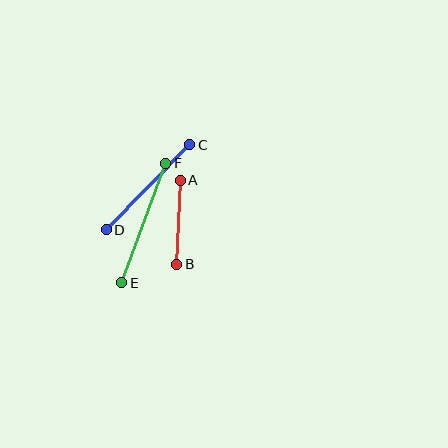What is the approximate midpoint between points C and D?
The midpoint is at approximately (148, 187) pixels.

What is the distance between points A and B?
The distance is approximately 84 pixels.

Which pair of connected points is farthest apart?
Points E and F are farthest apart.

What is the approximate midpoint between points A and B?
The midpoint is at approximately (178, 222) pixels.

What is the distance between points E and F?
The distance is approximately 128 pixels.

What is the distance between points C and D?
The distance is approximately 119 pixels.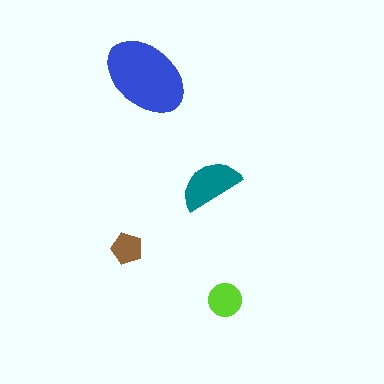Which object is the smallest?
The brown pentagon.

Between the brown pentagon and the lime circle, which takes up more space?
The lime circle.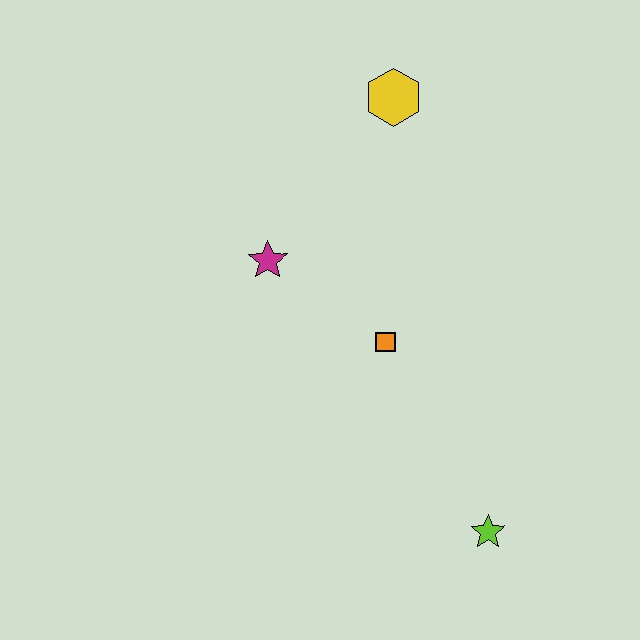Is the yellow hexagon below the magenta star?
No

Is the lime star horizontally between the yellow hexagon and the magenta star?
No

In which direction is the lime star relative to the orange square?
The lime star is below the orange square.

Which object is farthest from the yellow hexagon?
The lime star is farthest from the yellow hexagon.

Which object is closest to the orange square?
The magenta star is closest to the orange square.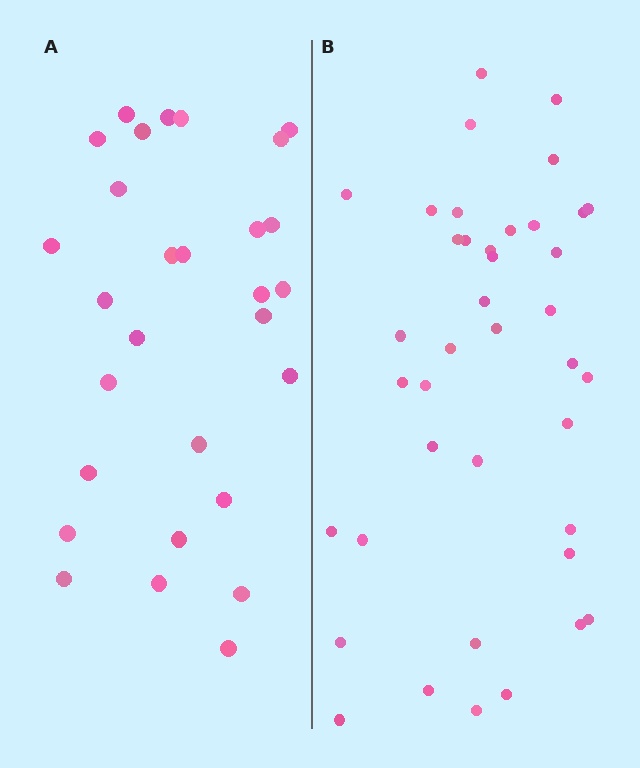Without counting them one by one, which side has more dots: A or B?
Region B (the right region) has more dots.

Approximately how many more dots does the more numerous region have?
Region B has roughly 12 or so more dots than region A.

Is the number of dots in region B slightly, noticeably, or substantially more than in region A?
Region B has noticeably more, but not dramatically so. The ratio is roughly 1.4 to 1.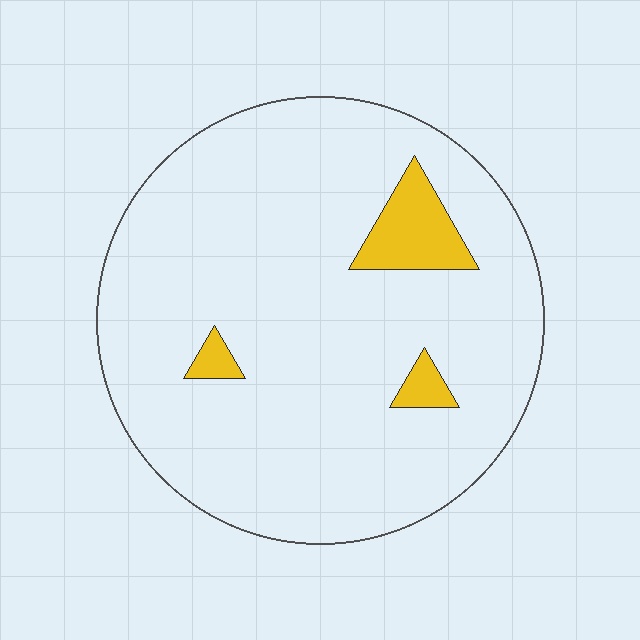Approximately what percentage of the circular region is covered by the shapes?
Approximately 5%.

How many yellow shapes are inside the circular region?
3.